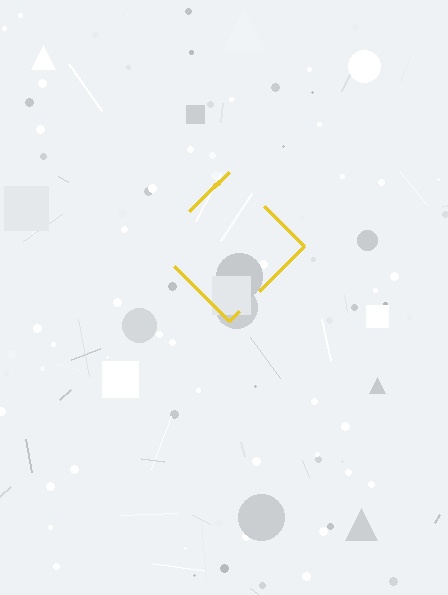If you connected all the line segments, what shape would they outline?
They would outline a diamond.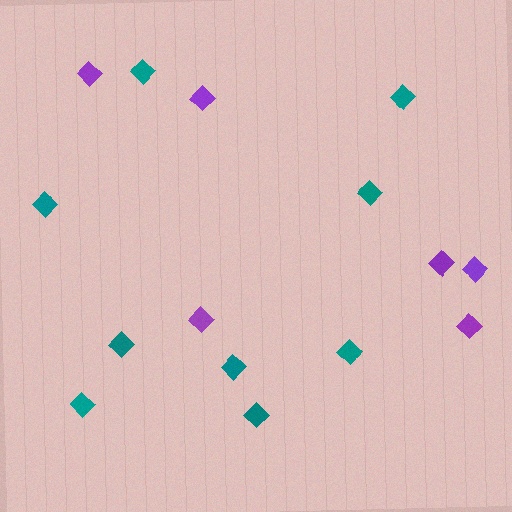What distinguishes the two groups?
There are 2 groups: one group of teal diamonds (9) and one group of purple diamonds (6).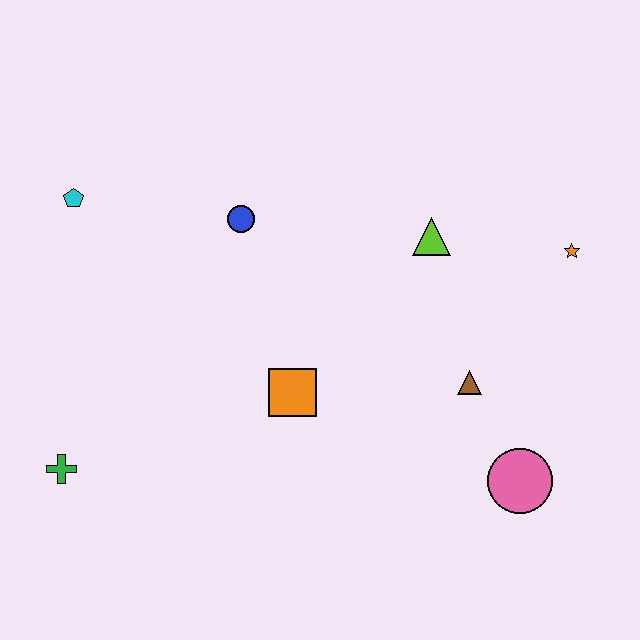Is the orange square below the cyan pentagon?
Yes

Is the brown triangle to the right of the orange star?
No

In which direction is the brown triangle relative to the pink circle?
The brown triangle is above the pink circle.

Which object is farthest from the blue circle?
The pink circle is farthest from the blue circle.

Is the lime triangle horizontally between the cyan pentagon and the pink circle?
Yes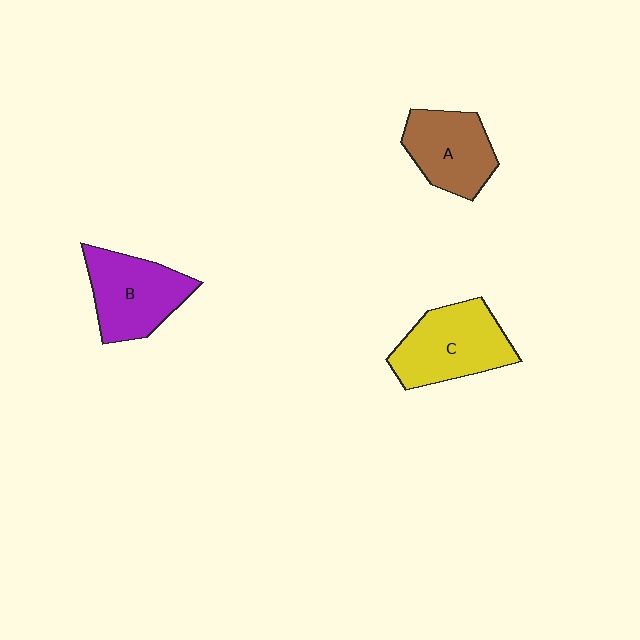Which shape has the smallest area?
Shape A (brown).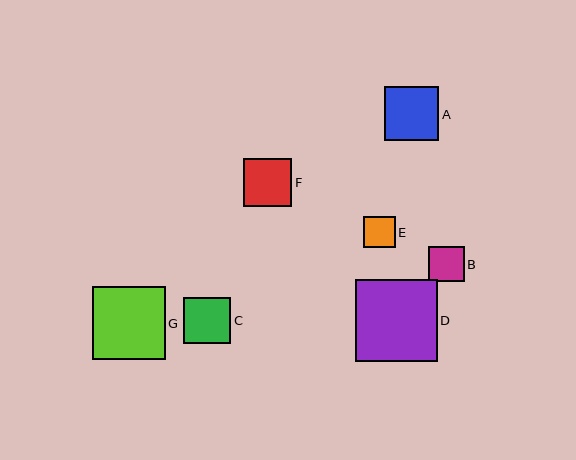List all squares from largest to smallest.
From largest to smallest: D, G, A, F, C, B, E.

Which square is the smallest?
Square E is the smallest with a size of approximately 31 pixels.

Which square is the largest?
Square D is the largest with a size of approximately 81 pixels.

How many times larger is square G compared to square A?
Square G is approximately 1.3 times the size of square A.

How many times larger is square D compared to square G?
Square D is approximately 1.1 times the size of square G.